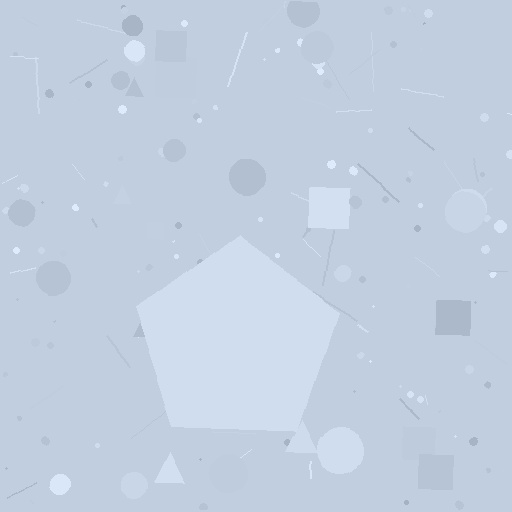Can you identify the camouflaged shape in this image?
The camouflaged shape is a pentagon.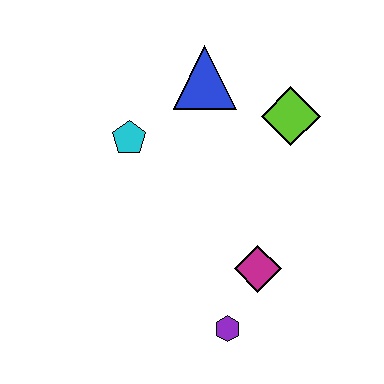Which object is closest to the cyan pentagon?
The blue triangle is closest to the cyan pentagon.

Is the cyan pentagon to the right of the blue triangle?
No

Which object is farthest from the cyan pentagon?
The purple hexagon is farthest from the cyan pentagon.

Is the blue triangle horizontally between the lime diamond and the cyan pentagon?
Yes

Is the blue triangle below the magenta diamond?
No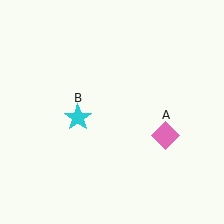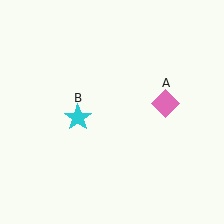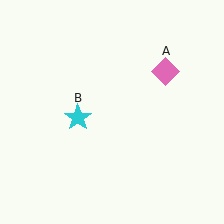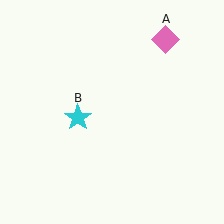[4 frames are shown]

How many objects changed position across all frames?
1 object changed position: pink diamond (object A).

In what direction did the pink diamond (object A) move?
The pink diamond (object A) moved up.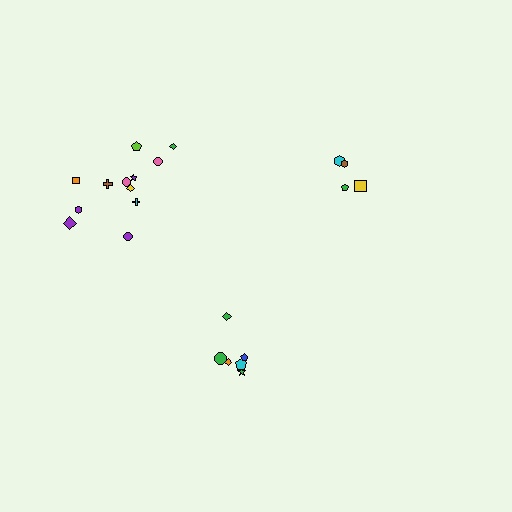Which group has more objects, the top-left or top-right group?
The top-left group.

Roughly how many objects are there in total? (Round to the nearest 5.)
Roughly 20 objects in total.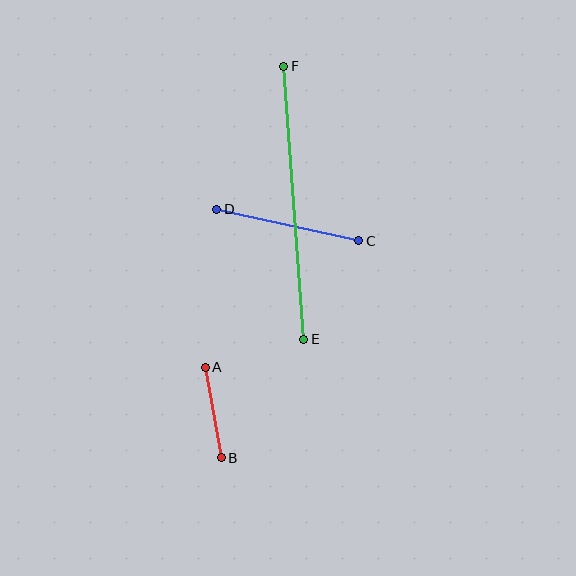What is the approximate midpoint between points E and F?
The midpoint is at approximately (294, 203) pixels.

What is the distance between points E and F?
The distance is approximately 274 pixels.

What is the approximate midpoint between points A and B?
The midpoint is at approximately (213, 413) pixels.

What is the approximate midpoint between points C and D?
The midpoint is at approximately (288, 225) pixels.